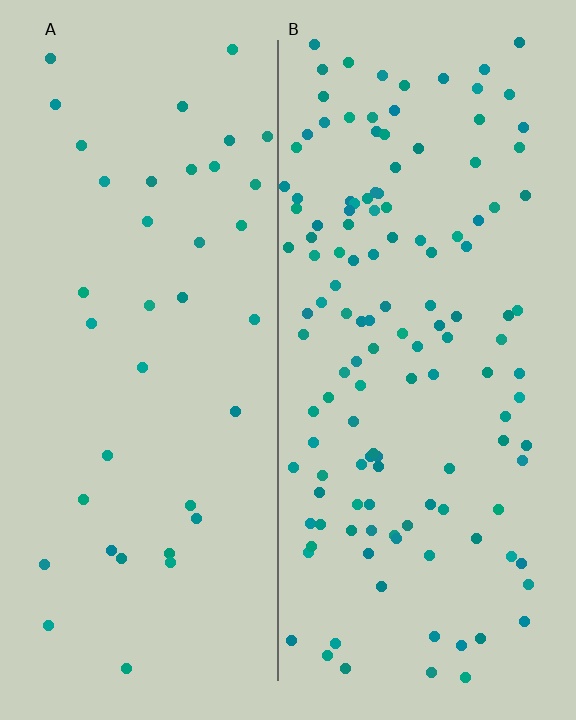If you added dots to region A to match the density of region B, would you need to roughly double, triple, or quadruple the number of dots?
Approximately quadruple.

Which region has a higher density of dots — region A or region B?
B (the right).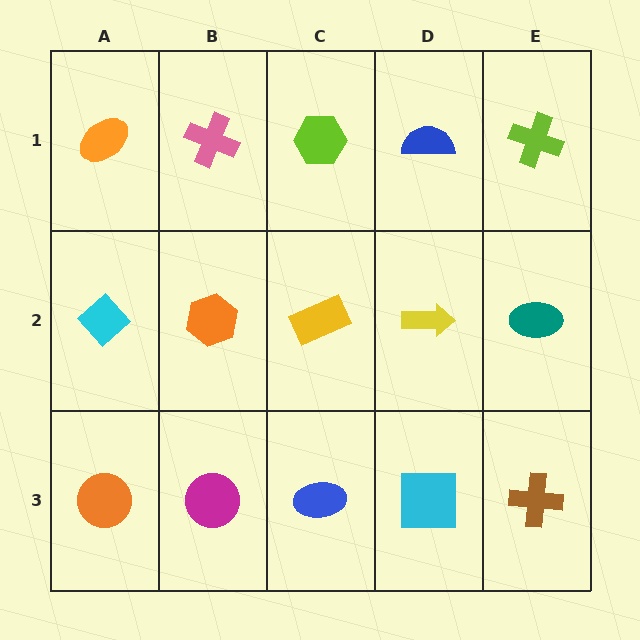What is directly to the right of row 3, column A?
A magenta circle.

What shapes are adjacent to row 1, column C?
A yellow rectangle (row 2, column C), a pink cross (row 1, column B), a blue semicircle (row 1, column D).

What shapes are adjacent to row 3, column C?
A yellow rectangle (row 2, column C), a magenta circle (row 3, column B), a cyan square (row 3, column D).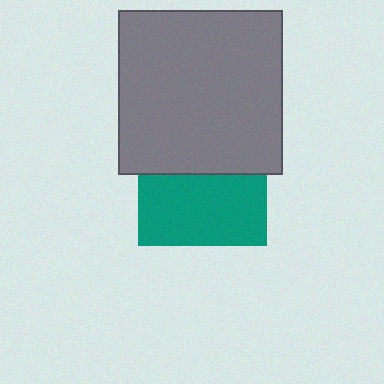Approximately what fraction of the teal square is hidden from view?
Roughly 45% of the teal square is hidden behind the gray square.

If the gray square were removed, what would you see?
You would see the complete teal square.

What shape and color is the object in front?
The object in front is a gray square.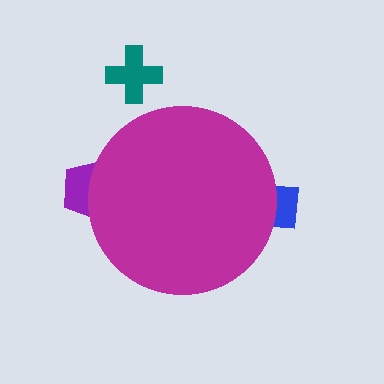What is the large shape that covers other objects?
A magenta circle.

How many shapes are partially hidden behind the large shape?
2 shapes are partially hidden.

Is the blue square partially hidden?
Yes, the blue square is partially hidden behind the magenta circle.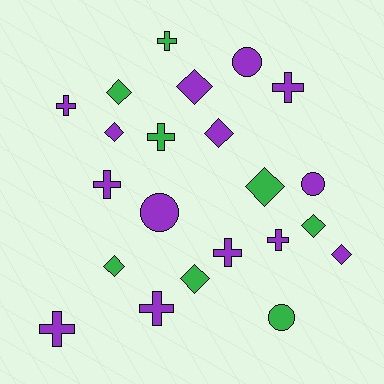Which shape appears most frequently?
Diamond, with 9 objects.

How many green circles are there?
There is 1 green circle.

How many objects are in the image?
There are 22 objects.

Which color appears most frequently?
Purple, with 14 objects.